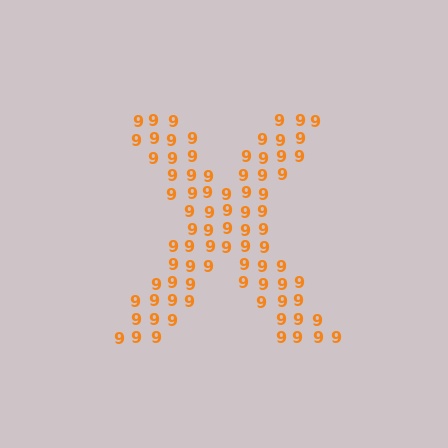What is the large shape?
The large shape is the letter X.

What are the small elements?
The small elements are digit 9's.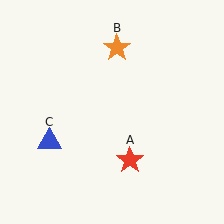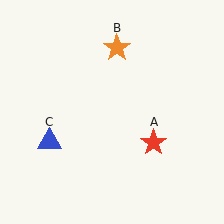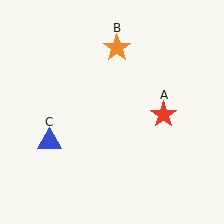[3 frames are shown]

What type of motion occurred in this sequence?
The red star (object A) rotated counterclockwise around the center of the scene.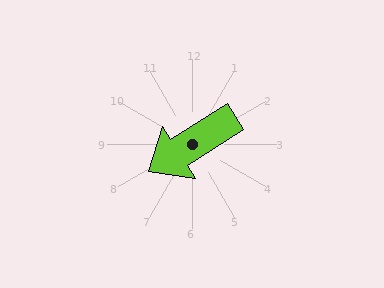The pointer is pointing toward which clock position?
Roughly 8 o'clock.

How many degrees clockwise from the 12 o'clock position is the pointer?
Approximately 238 degrees.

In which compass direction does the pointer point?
Southwest.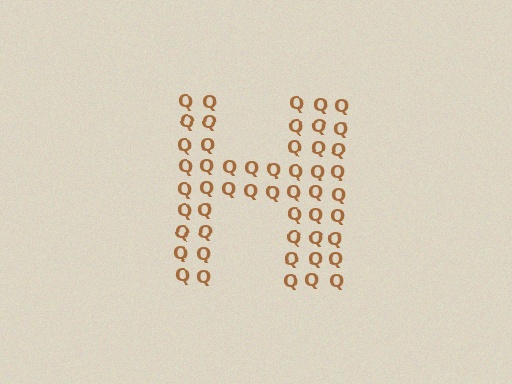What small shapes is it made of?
It is made of small letter Q's.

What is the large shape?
The large shape is the letter H.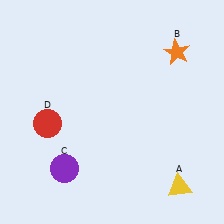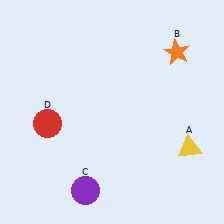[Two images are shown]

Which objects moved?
The objects that moved are: the yellow triangle (A), the purple circle (C).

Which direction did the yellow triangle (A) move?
The yellow triangle (A) moved up.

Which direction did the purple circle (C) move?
The purple circle (C) moved down.